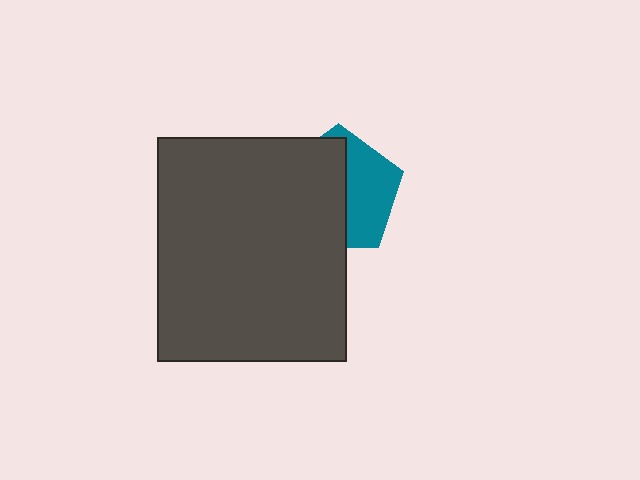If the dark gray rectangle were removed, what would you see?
You would see the complete teal pentagon.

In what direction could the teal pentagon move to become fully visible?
The teal pentagon could move right. That would shift it out from behind the dark gray rectangle entirely.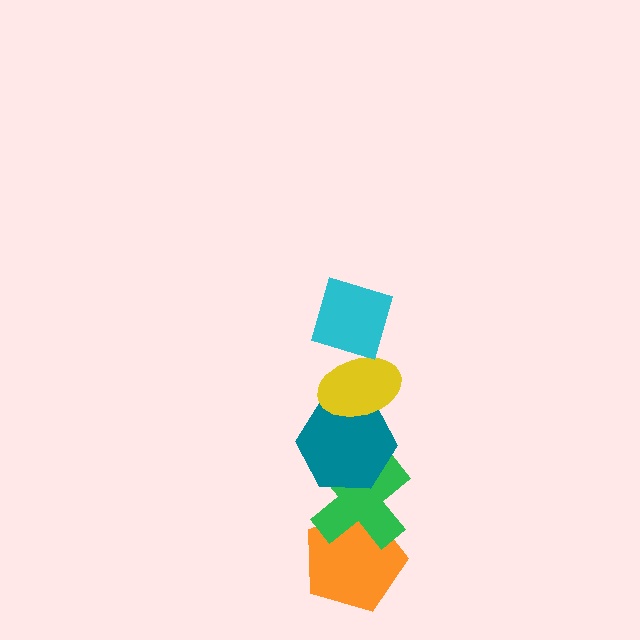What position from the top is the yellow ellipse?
The yellow ellipse is 2nd from the top.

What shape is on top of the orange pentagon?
The green cross is on top of the orange pentagon.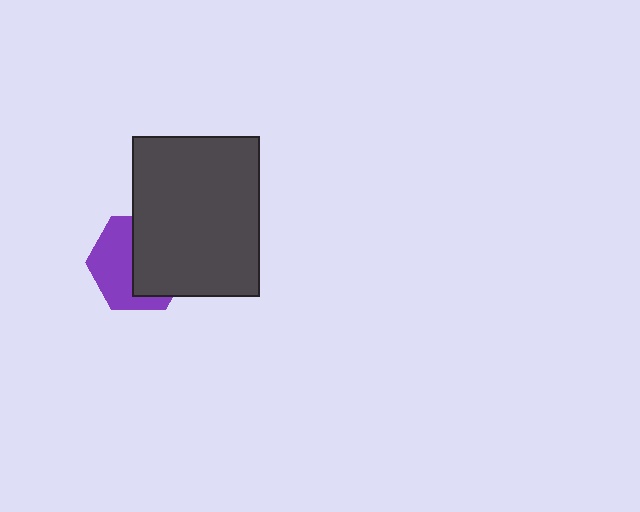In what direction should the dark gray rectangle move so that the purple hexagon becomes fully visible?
The dark gray rectangle should move right. That is the shortest direction to clear the overlap and leave the purple hexagon fully visible.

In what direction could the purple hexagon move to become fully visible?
The purple hexagon could move left. That would shift it out from behind the dark gray rectangle entirely.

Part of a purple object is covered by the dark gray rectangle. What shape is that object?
It is a hexagon.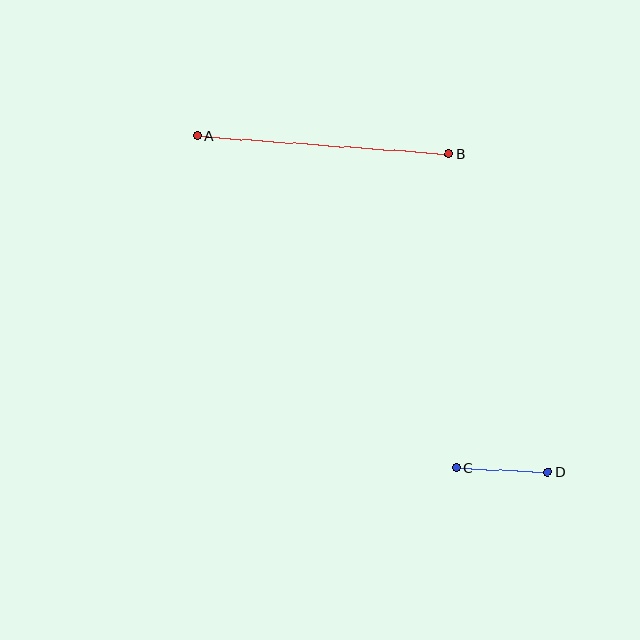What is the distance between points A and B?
The distance is approximately 251 pixels.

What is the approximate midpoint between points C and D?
The midpoint is at approximately (502, 470) pixels.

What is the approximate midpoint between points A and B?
The midpoint is at approximately (323, 145) pixels.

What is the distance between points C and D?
The distance is approximately 91 pixels.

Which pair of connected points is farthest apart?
Points A and B are farthest apart.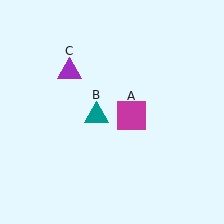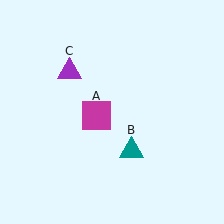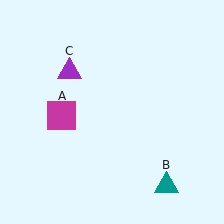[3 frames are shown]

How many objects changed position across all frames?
2 objects changed position: magenta square (object A), teal triangle (object B).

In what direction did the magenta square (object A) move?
The magenta square (object A) moved left.